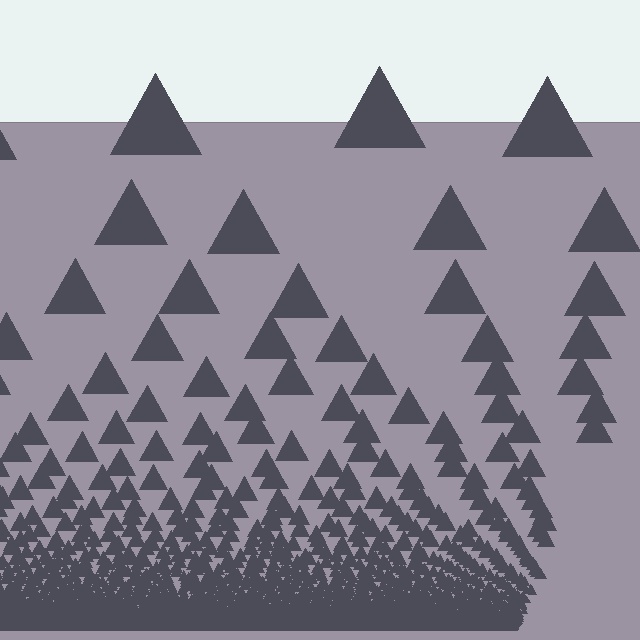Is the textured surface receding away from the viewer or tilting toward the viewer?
The surface appears to tilt toward the viewer. Texture elements get larger and sparser toward the top.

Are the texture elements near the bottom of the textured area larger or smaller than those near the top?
Smaller. The gradient is inverted — elements near the bottom are smaller and denser.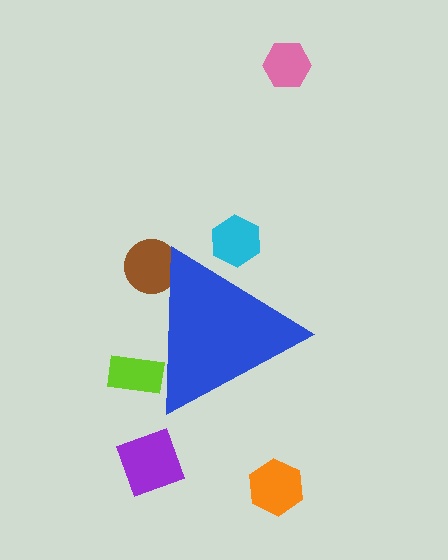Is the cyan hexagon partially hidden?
Yes, the cyan hexagon is partially hidden behind the blue triangle.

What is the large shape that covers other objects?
A blue triangle.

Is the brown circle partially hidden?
Yes, the brown circle is partially hidden behind the blue triangle.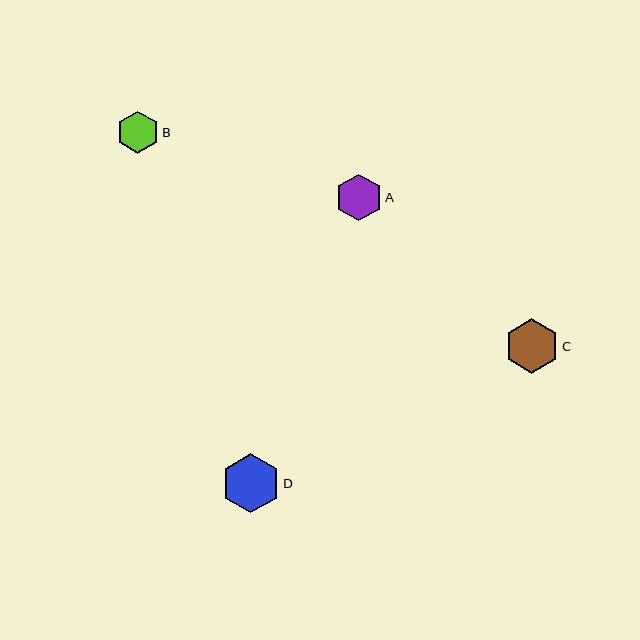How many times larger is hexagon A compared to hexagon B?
Hexagon A is approximately 1.1 times the size of hexagon B.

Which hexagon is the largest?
Hexagon D is the largest with a size of approximately 59 pixels.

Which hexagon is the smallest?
Hexagon B is the smallest with a size of approximately 42 pixels.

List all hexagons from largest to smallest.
From largest to smallest: D, C, A, B.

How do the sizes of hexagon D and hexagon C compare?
Hexagon D and hexagon C are approximately the same size.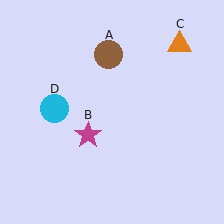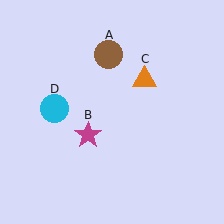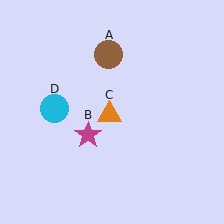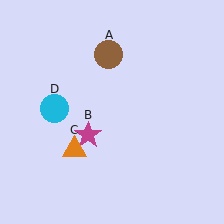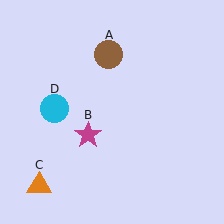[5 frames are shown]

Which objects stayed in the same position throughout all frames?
Brown circle (object A) and magenta star (object B) and cyan circle (object D) remained stationary.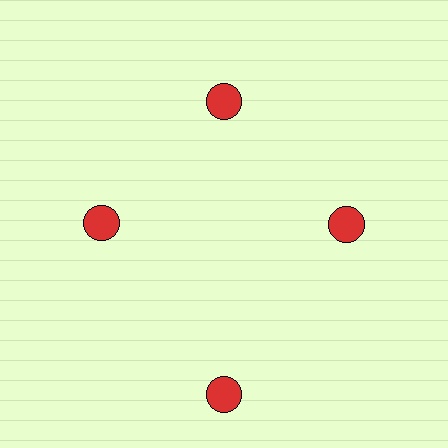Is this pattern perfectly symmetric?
No. The 4 red circles are arranged in a ring, but one element near the 6 o'clock position is pushed outward from the center, breaking the 4-fold rotational symmetry.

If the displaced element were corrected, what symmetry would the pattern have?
It would have 4-fold rotational symmetry — the pattern would map onto itself every 90 degrees.